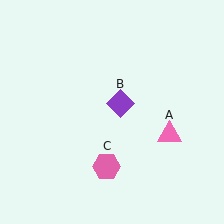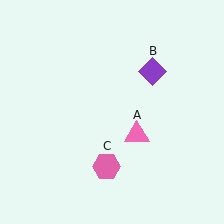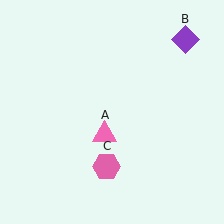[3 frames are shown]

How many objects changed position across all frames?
2 objects changed position: pink triangle (object A), purple diamond (object B).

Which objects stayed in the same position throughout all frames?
Pink hexagon (object C) remained stationary.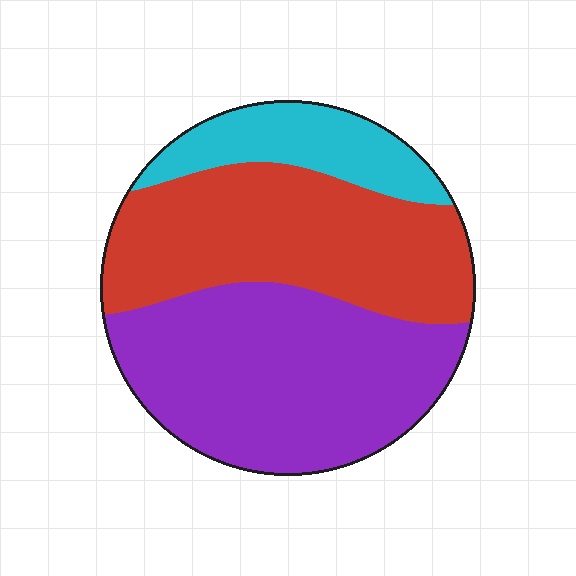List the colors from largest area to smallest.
From largest to smallest: purple, red, cyan.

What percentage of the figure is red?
Red covers 39% of the figure.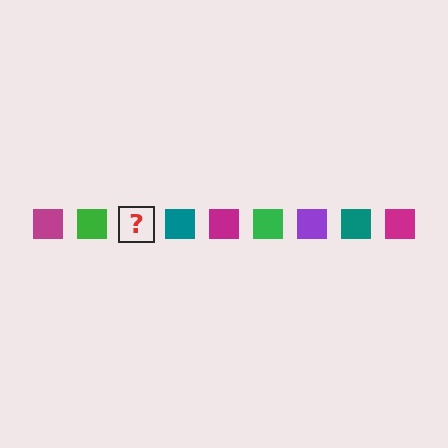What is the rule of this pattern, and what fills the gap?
The rule is that the pattern cycles through magenta, green, purple, teal squares. The gap should be filled with a purple square.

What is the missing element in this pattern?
The missing element is a purple square.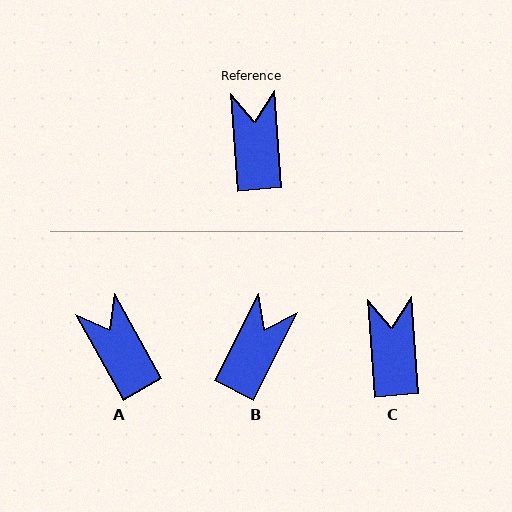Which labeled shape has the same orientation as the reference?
C.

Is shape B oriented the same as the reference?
No, it is off by about 31 degrees.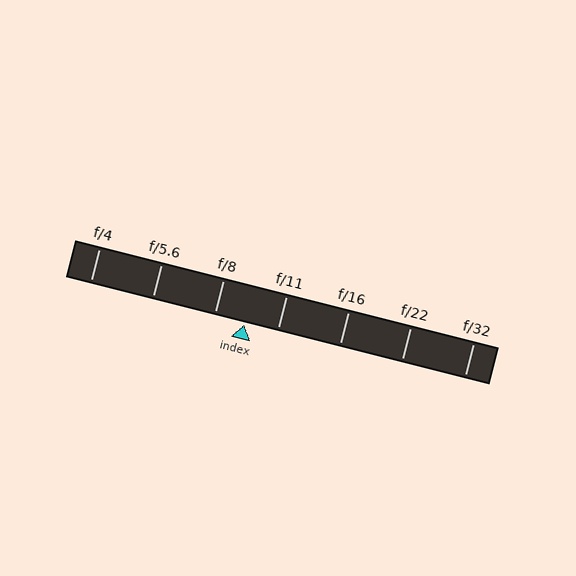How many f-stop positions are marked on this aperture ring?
There are 7 f-stop positions marked.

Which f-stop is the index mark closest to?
The index mark is closest to f/8.